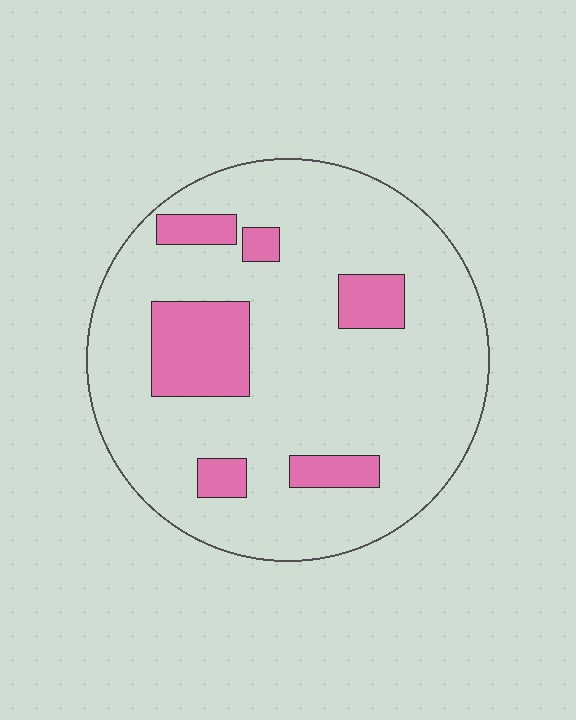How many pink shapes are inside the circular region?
6.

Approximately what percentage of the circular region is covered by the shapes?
Approximately 15%.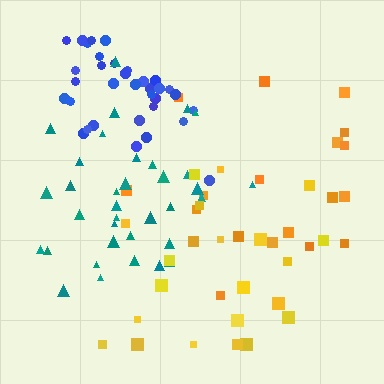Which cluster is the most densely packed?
Blue.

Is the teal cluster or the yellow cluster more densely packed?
Teal.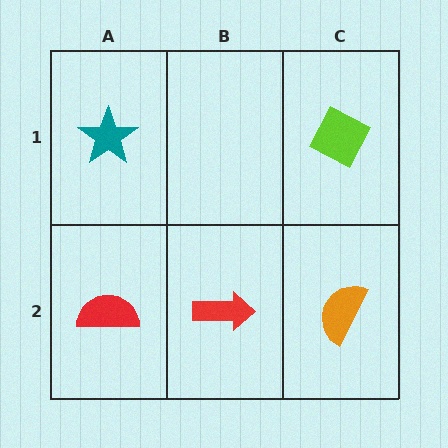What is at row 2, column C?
An orange semicircle.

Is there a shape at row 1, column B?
No, that cell is empty.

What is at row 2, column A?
A red semicircle.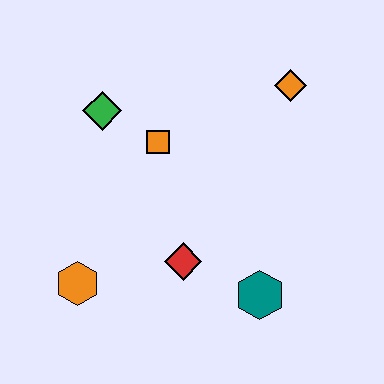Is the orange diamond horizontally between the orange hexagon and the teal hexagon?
No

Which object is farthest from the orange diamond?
The orange hexagon is farthest from the orange diamond.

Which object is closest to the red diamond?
The teal hexagon is closest to the red diamond.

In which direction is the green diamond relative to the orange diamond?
The green diamond is to the left of the orange diamond.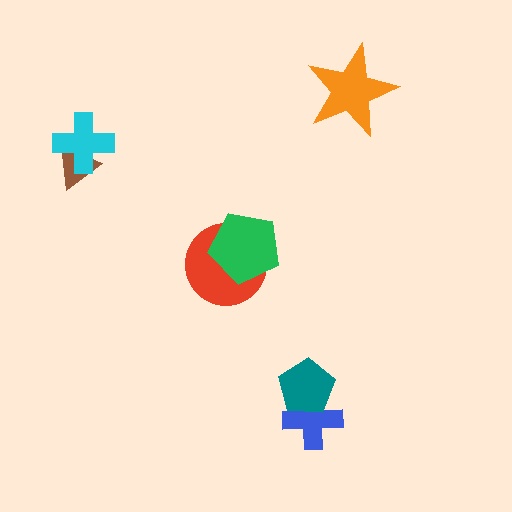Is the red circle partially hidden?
Yes, it is partially covered by another shape.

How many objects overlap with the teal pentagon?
1 object overlaps with the teal pentagon.